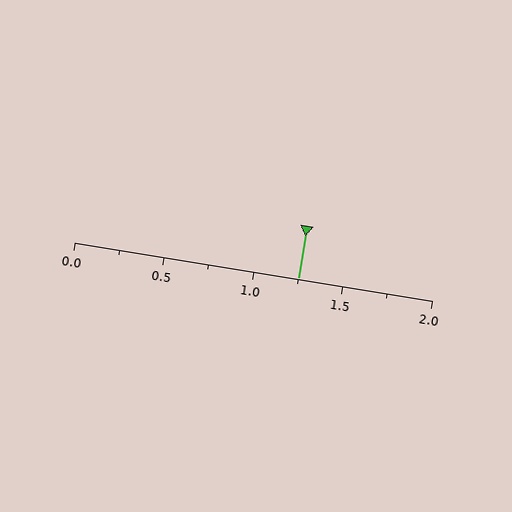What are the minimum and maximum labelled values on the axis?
The axis runs from 0.0 to 2.0.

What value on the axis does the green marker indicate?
The marker indicates approximately 1.25.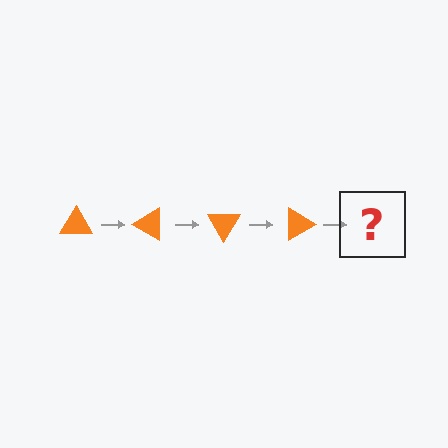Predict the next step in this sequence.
The next step is an orange triangle rotated 120 degrees.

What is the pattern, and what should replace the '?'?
The pattern is that the triangle rotates 30 degrees each step. The '?' should be an orange triangle rotated 120 degrees.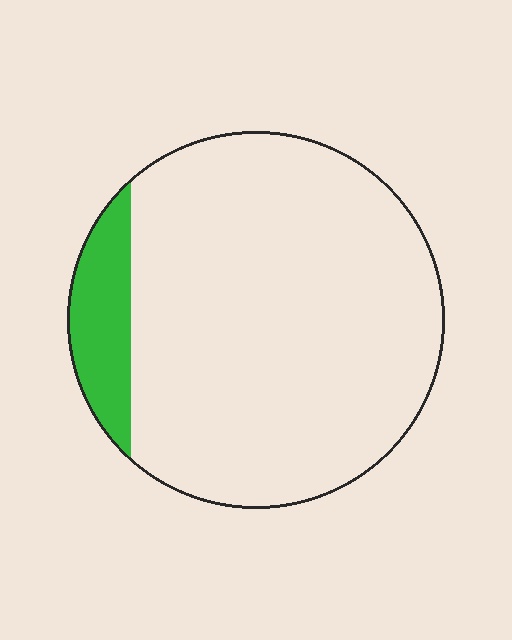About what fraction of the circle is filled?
About one tenth (1/10).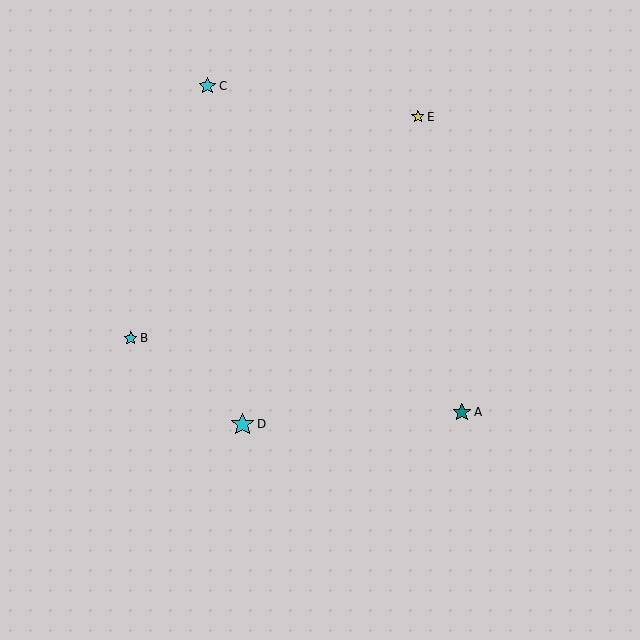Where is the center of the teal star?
The center of the teal star is at (462, 412).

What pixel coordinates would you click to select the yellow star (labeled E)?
Click at (418, 117) to select the yellow star E.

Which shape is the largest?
The cyan star (labeled D) is the largest.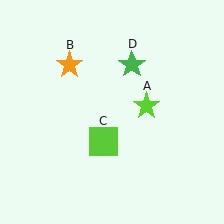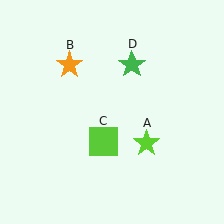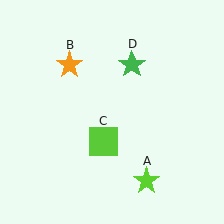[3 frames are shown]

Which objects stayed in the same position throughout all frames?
Orange star (object B) and lime square (object C) and green star (object D) remained stationary.